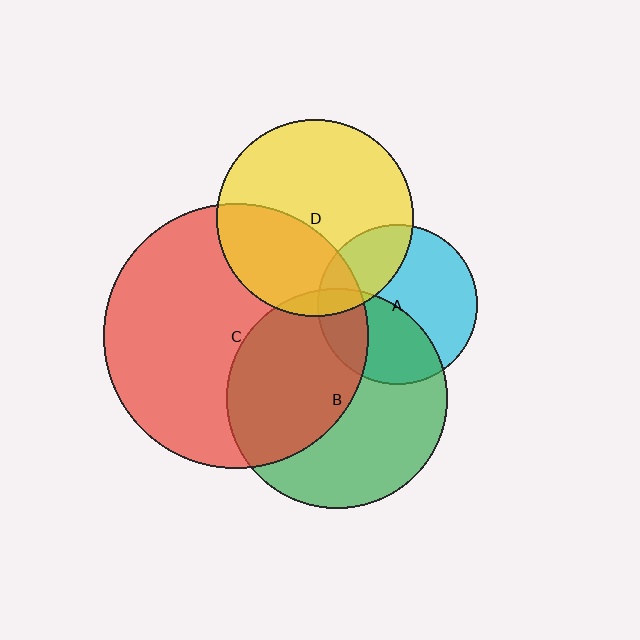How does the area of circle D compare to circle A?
Approximately 1.5 times.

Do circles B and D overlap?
Yes.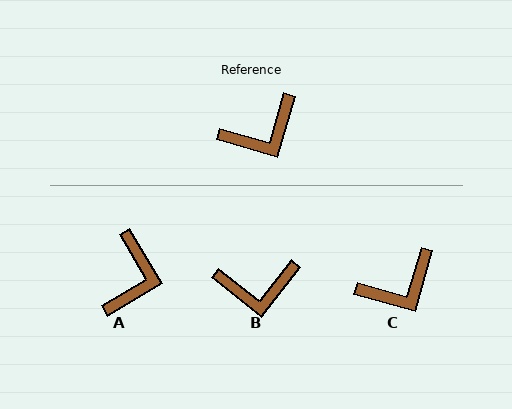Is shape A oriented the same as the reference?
No, it is off by about 47 degrees.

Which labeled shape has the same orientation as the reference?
C.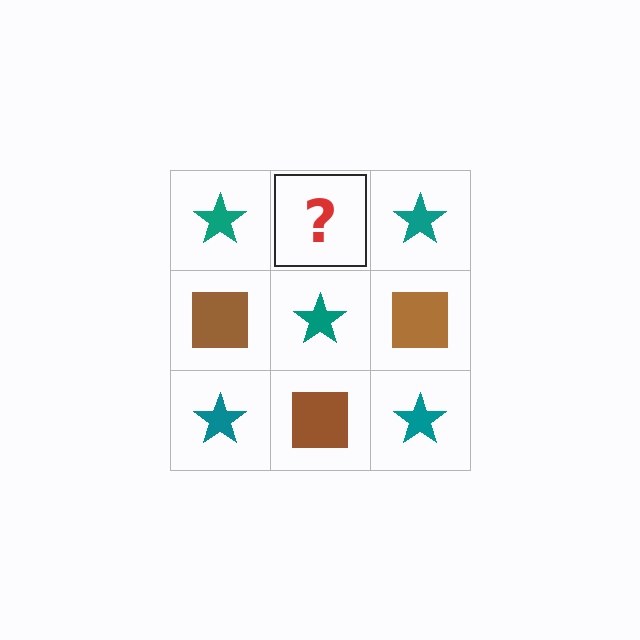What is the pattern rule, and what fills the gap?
The rule is that it alternates teal star and brown square in a checkerboard pattern. The gap should be filled with a brown square.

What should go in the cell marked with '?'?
The missing cell should contain a brown square.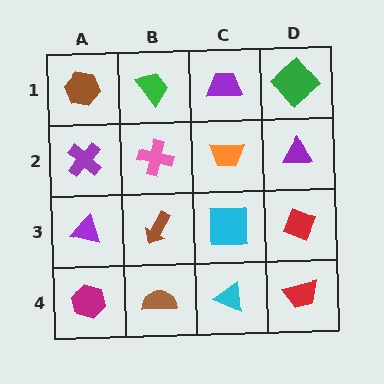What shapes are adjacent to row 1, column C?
An orange trapezoid (row 2, column C), a green trapezoid (row 1, column B), a green diamond (row 1, column D).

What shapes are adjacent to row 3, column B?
A pink cross (row 2, column B), a brown semicircle (row 4, column B), a purple triangle (row 3, column A), a cyan square (row 3, column C).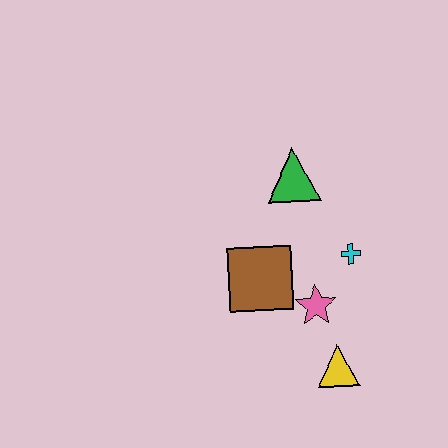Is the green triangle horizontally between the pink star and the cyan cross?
No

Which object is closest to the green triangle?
The cyan cross is closest to the green triangle.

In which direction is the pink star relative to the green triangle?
The pink star is below the green triangle.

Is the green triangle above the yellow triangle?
Yes